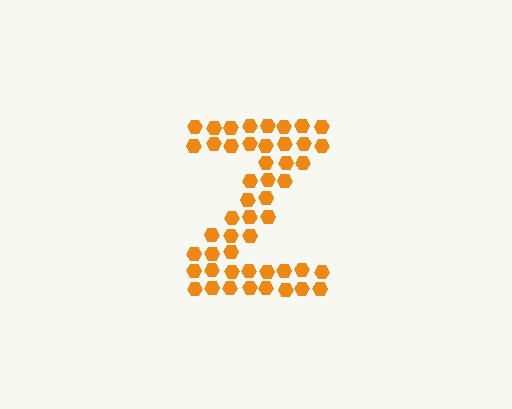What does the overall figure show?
The overall figure shows the letter Z.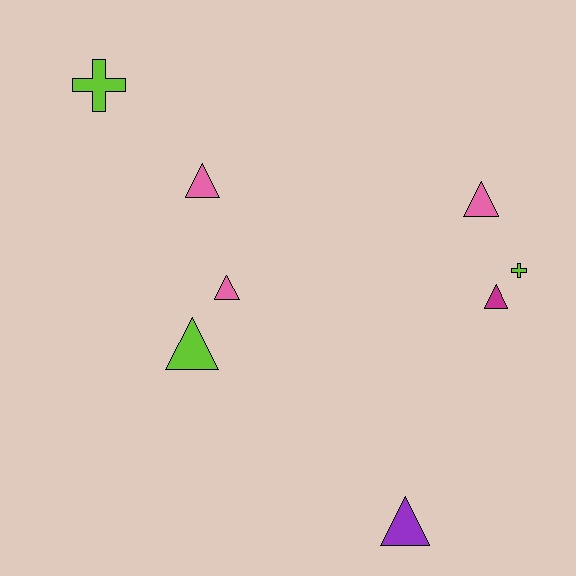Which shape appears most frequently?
Triangle, with 6 objects.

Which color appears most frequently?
Pink, with 3 objects.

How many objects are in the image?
There are 8 objects.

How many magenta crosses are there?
There are no magenta crosses.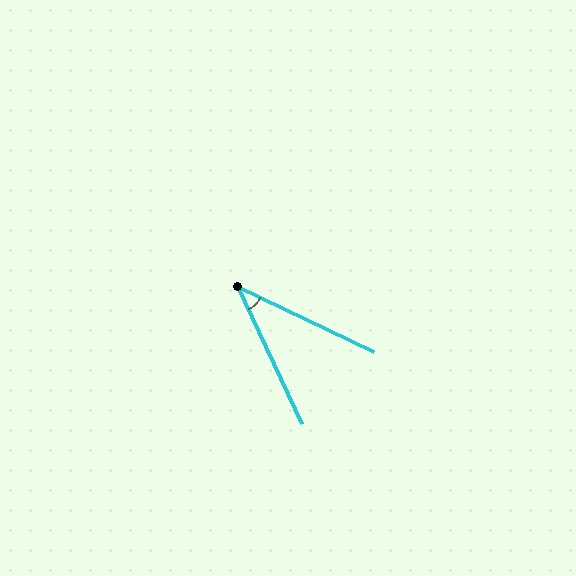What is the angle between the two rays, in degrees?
Approximately 39 degrees.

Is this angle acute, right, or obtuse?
It is acute.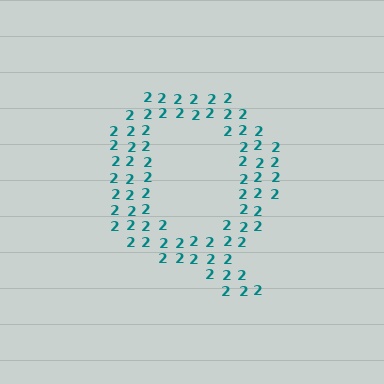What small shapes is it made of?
It is made of small digit 2's.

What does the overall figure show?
The overall figure shows the letter Q.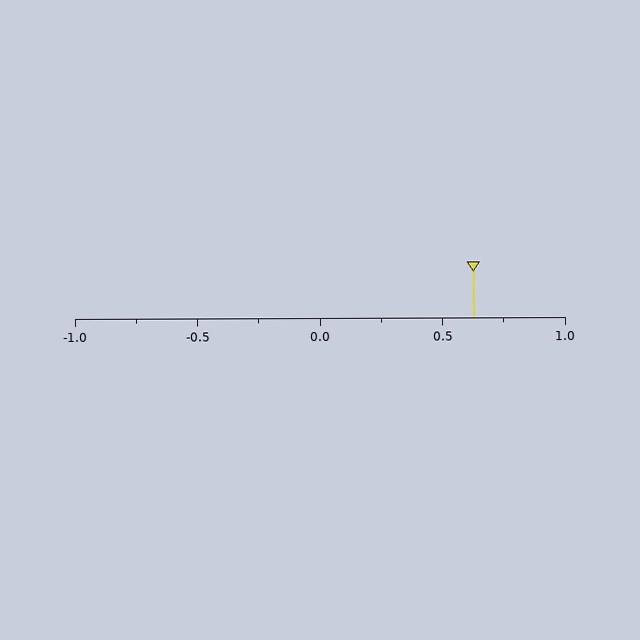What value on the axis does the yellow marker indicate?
The marker indicates approximately 0.62.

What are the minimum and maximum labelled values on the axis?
The axis runs from -1.0 to 1.0.